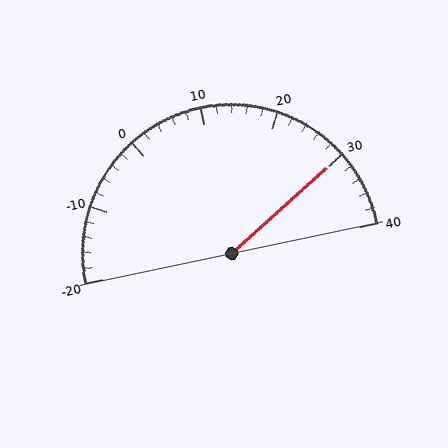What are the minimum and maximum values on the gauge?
The gauge ranges from -20 to 40.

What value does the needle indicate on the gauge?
The needle indicates approximately 30.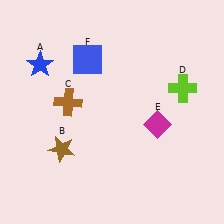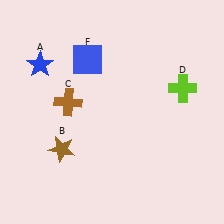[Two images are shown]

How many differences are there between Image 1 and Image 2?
There is 1 difference between the two images.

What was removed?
The magenta diamond (E) was removed in Image 2.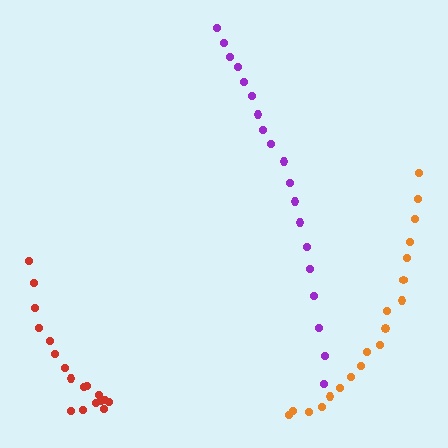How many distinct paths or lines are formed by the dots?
There are 3 distinct paths.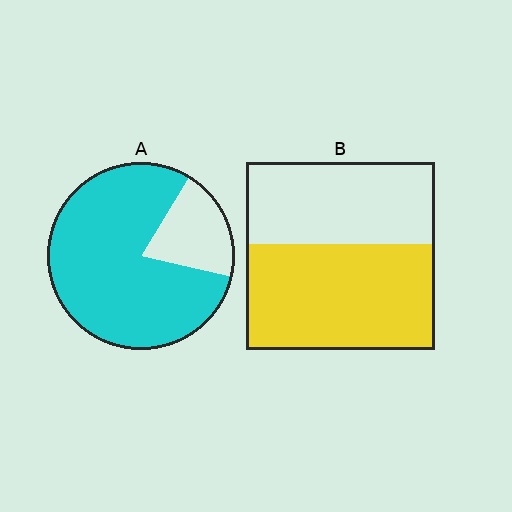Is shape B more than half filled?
Yes.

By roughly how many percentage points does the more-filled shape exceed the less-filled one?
By roughly 25 percentage points (A over B).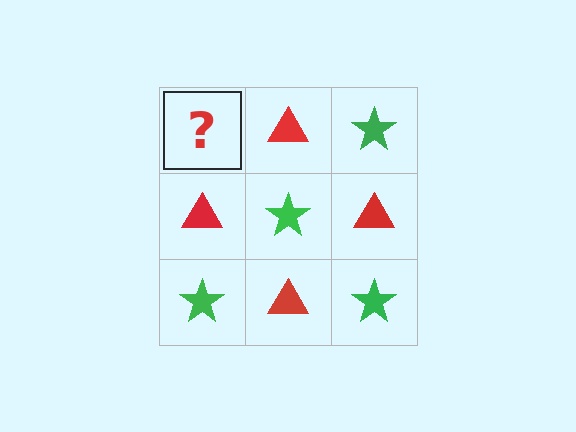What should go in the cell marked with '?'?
The missing cell should contain a green star.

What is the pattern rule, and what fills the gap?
The rule is that it alternates green star and red triangle in a checkerboard pattern. The gap should be filled with a green star.